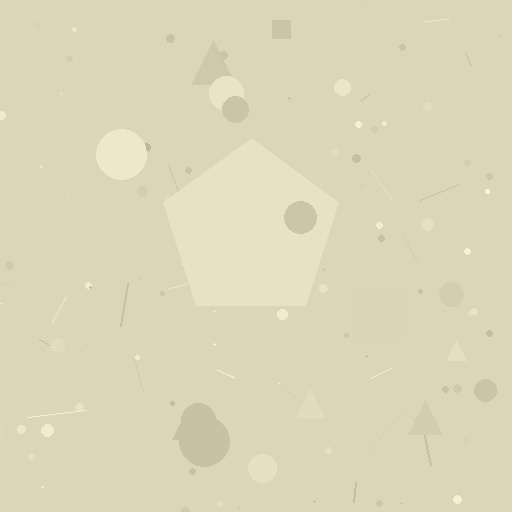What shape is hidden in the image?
A pentagon is hidden in the image.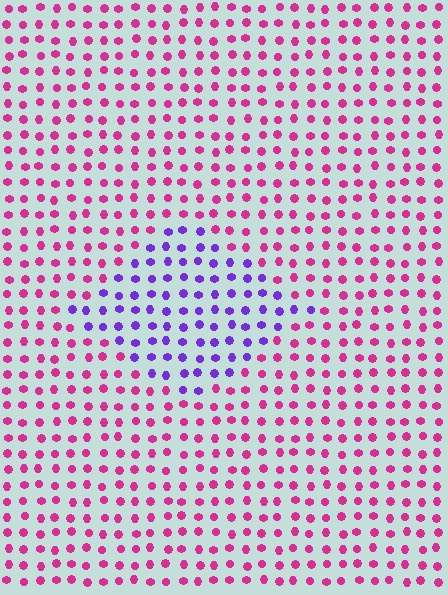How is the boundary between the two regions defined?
The boundary is defined purely by a slight shift in hue (about 58 degrees). Spacing, size, and orientation are identical on both sides.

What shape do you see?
I see a diamond.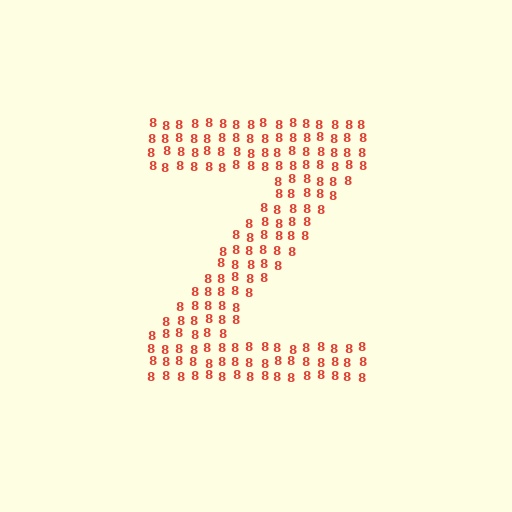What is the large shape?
The large shape is the letter Z.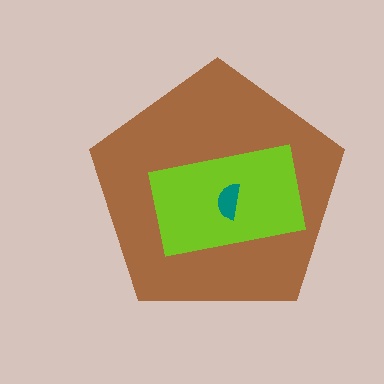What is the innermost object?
The teal semicircle.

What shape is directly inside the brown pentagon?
The lime rectangle.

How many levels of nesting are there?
3.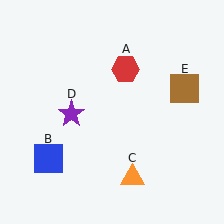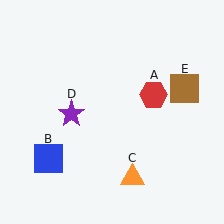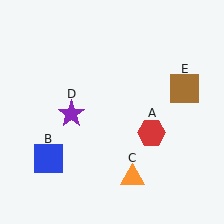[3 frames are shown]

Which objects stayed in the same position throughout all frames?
Blue square (object B) and orange triangle (object C) and purple star (object D) and brown square (object E) remained stationary.